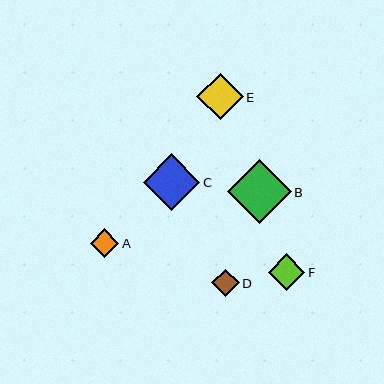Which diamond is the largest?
Diamond B is the largest with a size of approximately 64 pixels.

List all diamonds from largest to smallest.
From largest to smallest: B, C, E, F, A, D.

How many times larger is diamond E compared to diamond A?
Diamond E is approximately 1.6 times the size of diamond A.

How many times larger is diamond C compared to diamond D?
Diamond C is approximately 2.1 times the size of diamond D.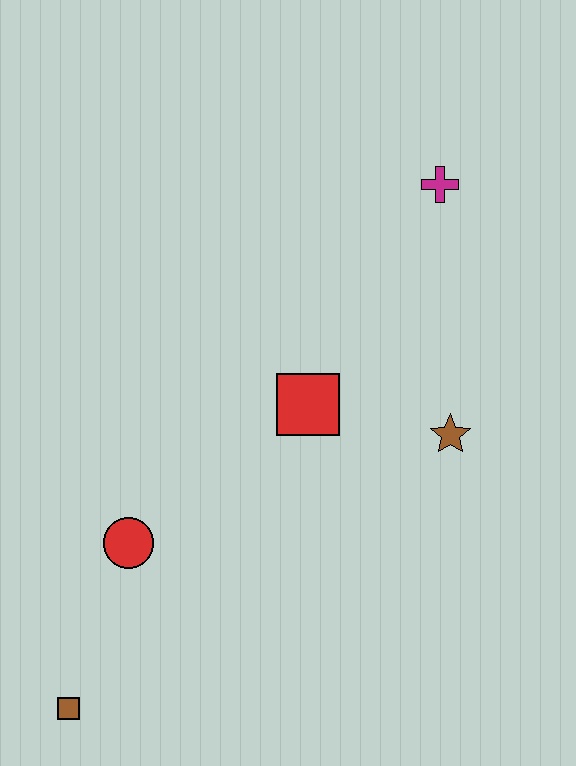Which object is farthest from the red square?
The brown square is farthest from the red square.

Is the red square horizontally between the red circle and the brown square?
No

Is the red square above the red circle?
Yes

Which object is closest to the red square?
The brown star is closest to the red square.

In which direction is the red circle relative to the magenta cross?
The red circle is below the magenta cross.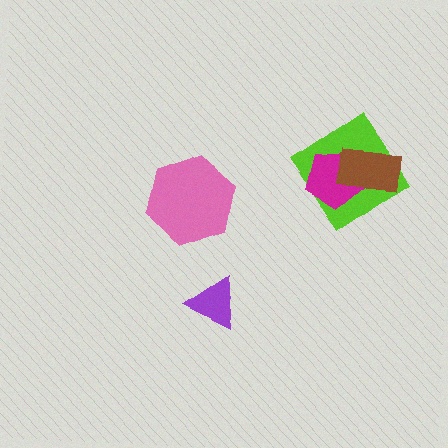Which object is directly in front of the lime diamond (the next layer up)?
The magenta pentagon is directly in front of the lime diamond.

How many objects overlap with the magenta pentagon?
2 objects overlap with the magenta pentagon.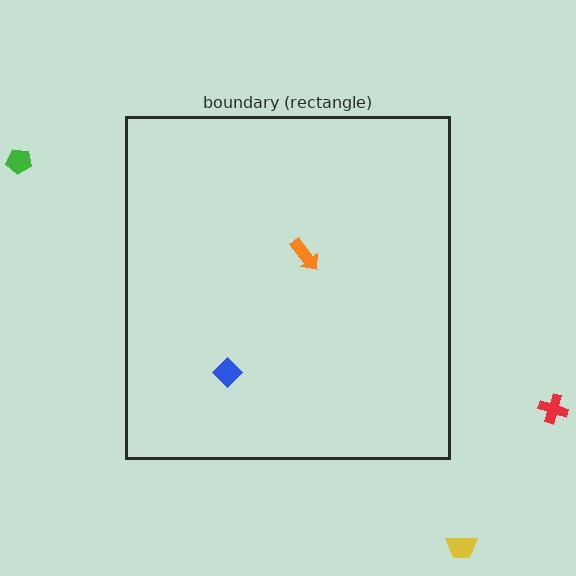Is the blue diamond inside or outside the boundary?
Inside.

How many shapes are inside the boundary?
2 inside, 3 outside.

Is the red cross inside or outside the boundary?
Outside.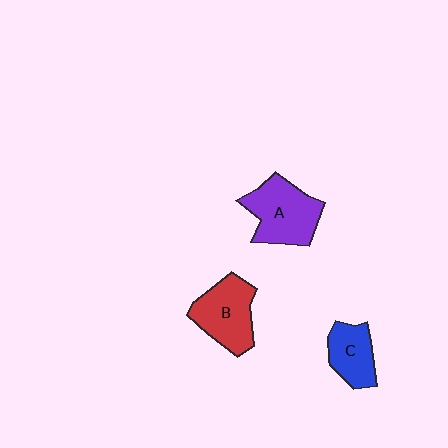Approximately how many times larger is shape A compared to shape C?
Approximately 1.5 times.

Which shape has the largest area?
Shape A (purple).